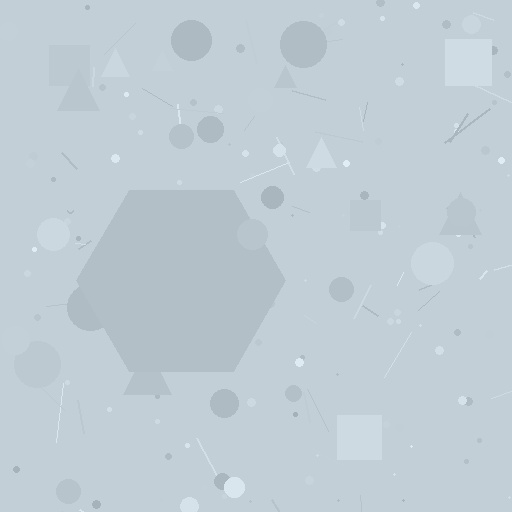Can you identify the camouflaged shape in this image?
The camouflaged shape is a hexagon.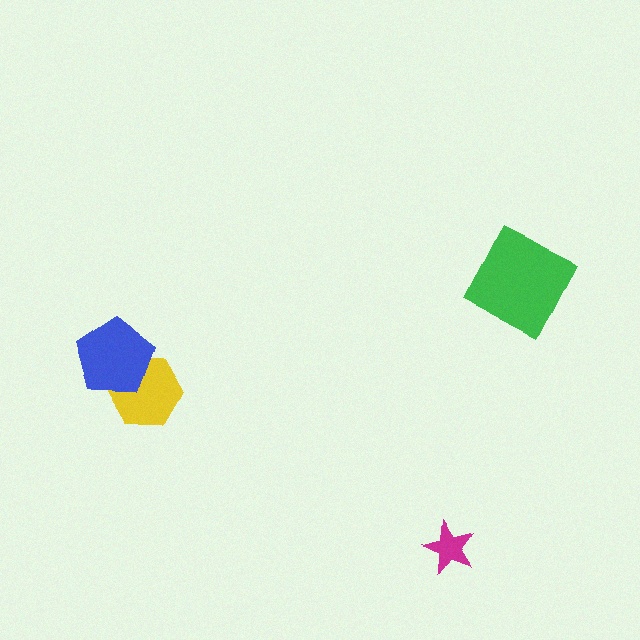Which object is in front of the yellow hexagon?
The blue pentagon is in front of the yellow hexagon.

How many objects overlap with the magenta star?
0 objects overlap with the magenta star.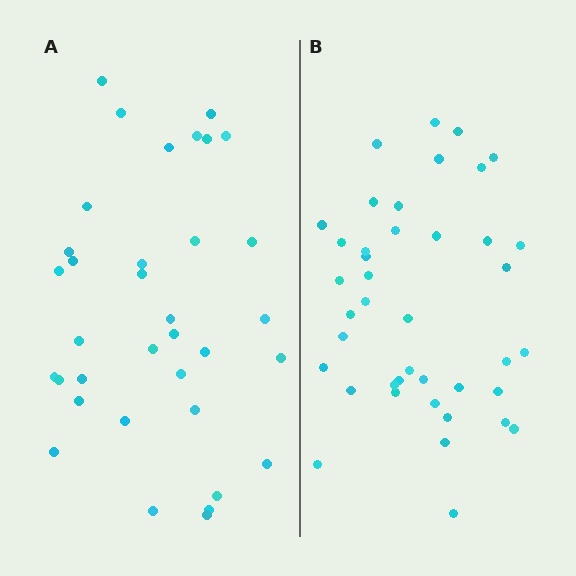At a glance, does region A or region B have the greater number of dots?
Region B (the right region) has more dots.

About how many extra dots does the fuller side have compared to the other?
Region B has about 6 more dots than region A.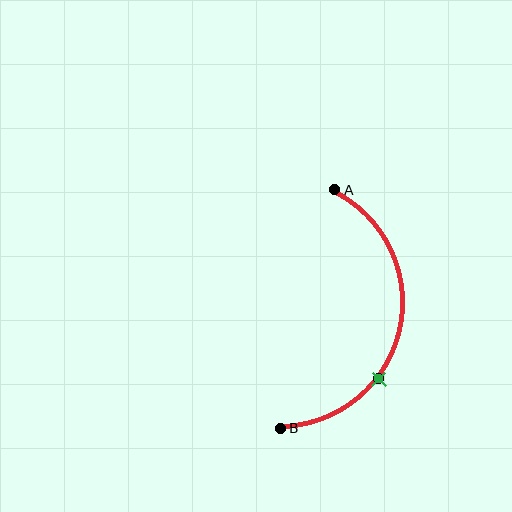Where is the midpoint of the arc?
The arc midpoint is the point on the curve farthest from the straight line joining A and B. It sits to the right of that line.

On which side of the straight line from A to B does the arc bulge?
The arc bulges to the right of the straight line connecting A and B.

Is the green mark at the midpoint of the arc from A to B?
No. The green mark lies on the arc but is closer to endpoint B. The arc midpoint would be at the point on the curve equidistant along the arc from both A and B.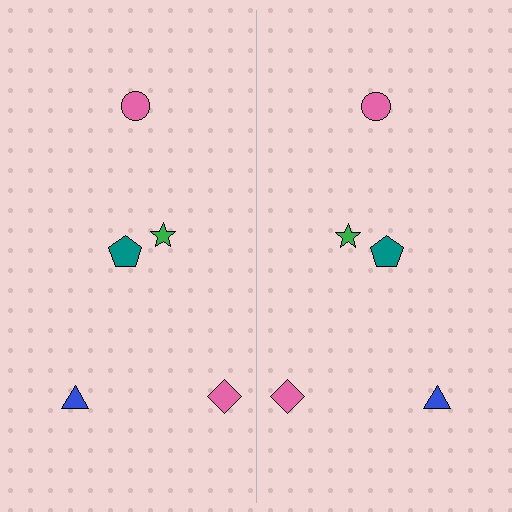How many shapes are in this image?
There are 10 shapes in this image.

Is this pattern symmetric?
Yes, this pattern has bilateral (reflection) symmetry.